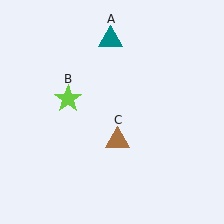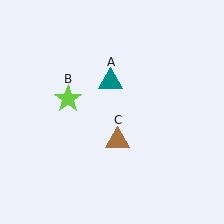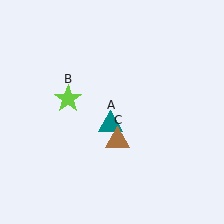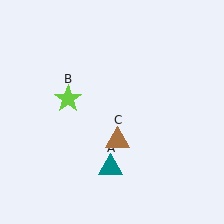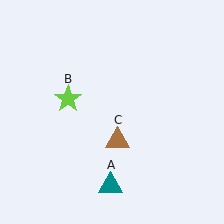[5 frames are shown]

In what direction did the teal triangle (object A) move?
The teal triangle (object A) moved down.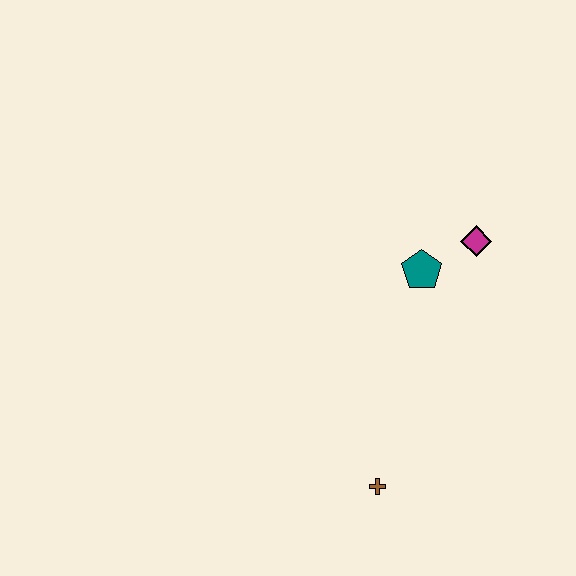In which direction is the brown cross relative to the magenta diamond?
The brown cross is below the magenta diamond.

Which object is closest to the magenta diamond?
The teal pentagon is closest to the magenta diamond.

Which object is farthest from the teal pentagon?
The brown cross is farthest from the teal pentagon.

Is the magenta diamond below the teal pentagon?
No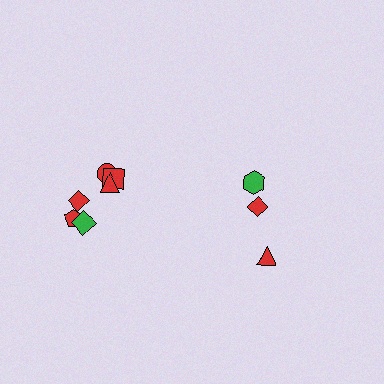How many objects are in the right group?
There are 3 objects.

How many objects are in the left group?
There are 6 objects.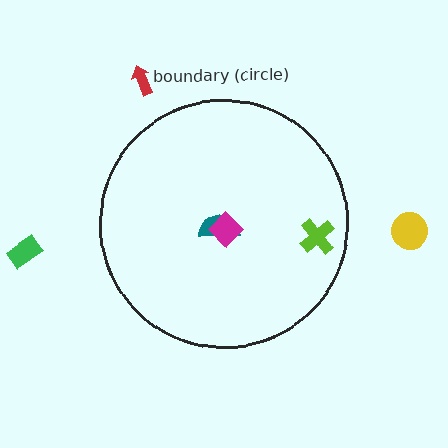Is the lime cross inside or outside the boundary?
Inside.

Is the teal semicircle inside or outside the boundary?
Inside.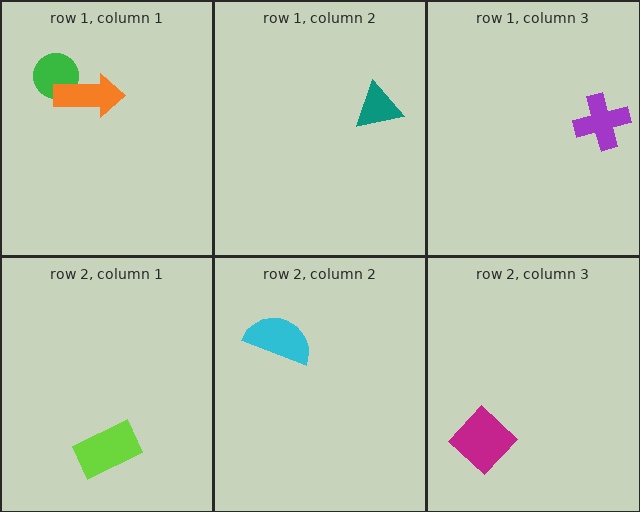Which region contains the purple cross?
The row 1, column 3 region.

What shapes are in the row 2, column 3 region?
The magenta diamond.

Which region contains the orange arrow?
The row 1, column 1 region.